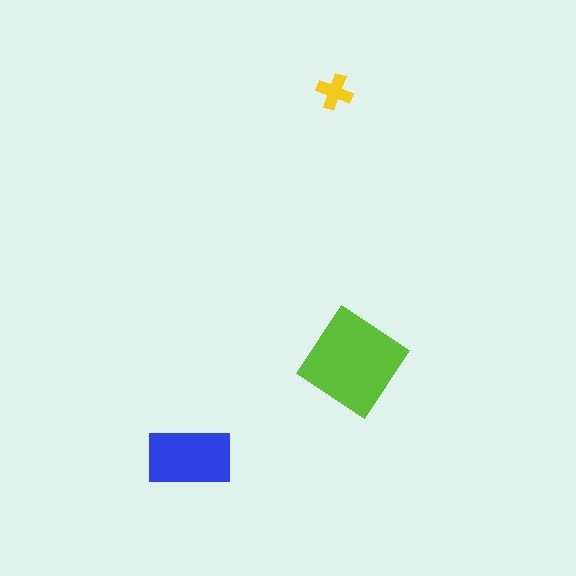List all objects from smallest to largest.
The yellow cross, the blue rectangle, the lime diamond.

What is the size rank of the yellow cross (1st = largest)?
3rd.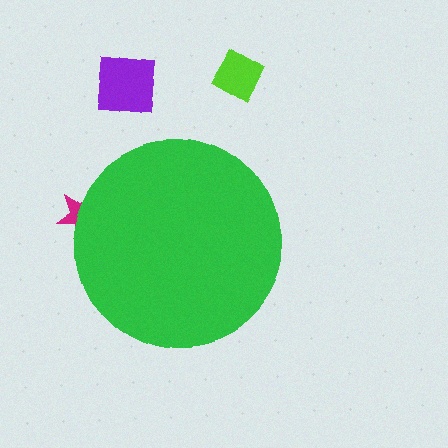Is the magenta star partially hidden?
Yes, the magenta star is partially hidden behind the green circle.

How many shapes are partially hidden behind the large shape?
1 shape is partially hidden.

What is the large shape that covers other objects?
A green circle.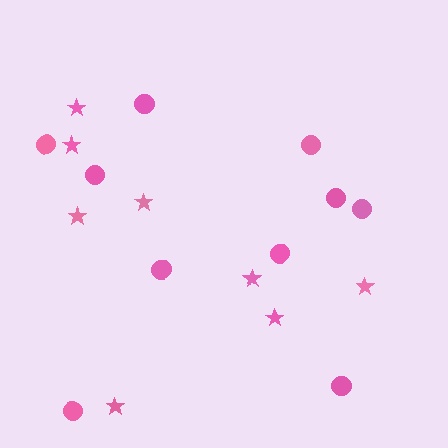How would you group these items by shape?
There are 2 groups: one group of stars (8) and one group of circles (10).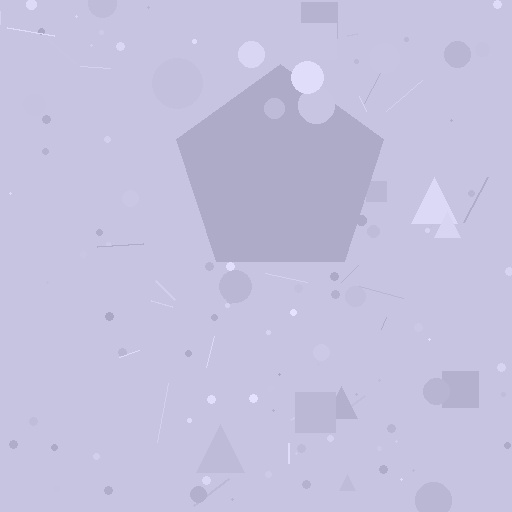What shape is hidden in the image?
A pentagon is hidden in the image.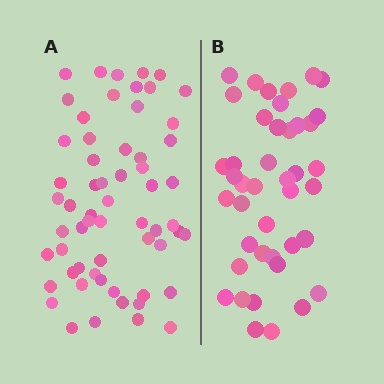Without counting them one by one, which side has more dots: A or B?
Region A (the left region) has more dots.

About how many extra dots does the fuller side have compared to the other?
Region A has approximately 20 more dots than region B.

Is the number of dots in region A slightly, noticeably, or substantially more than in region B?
Region A has noticeably more, but not dramatically so. The ratio is roughly 1.4 to 1.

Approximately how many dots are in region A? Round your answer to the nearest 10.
About 60 dots.